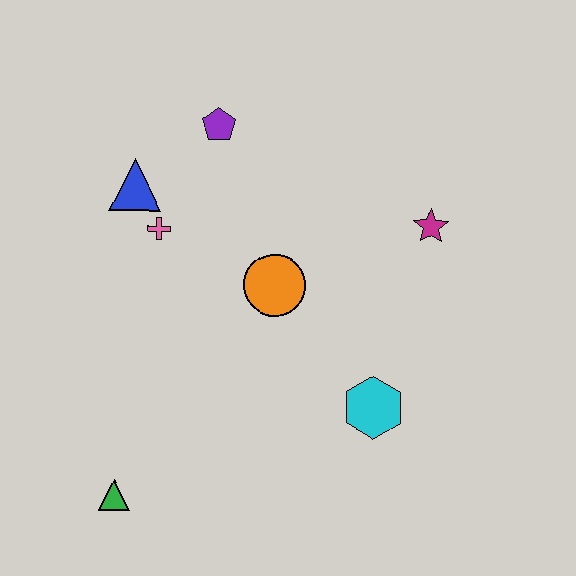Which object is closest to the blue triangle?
The pink cross is closest to the blue triangle.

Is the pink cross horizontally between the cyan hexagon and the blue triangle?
Yes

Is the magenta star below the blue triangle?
Yes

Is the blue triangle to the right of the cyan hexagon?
No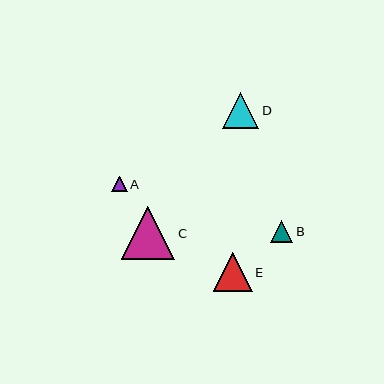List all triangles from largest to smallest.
From largest to smallest: C, E, D, B, A.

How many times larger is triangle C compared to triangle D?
Triangle C is approximately 1.5 times the size of triangle D.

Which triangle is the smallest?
Triangle A is the smallest with a size of approximately 15 pixels.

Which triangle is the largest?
Triangle C is the largest with a size of approximately 54 pixels.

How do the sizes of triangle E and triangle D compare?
Triangle E and triangle D are approximately the same size.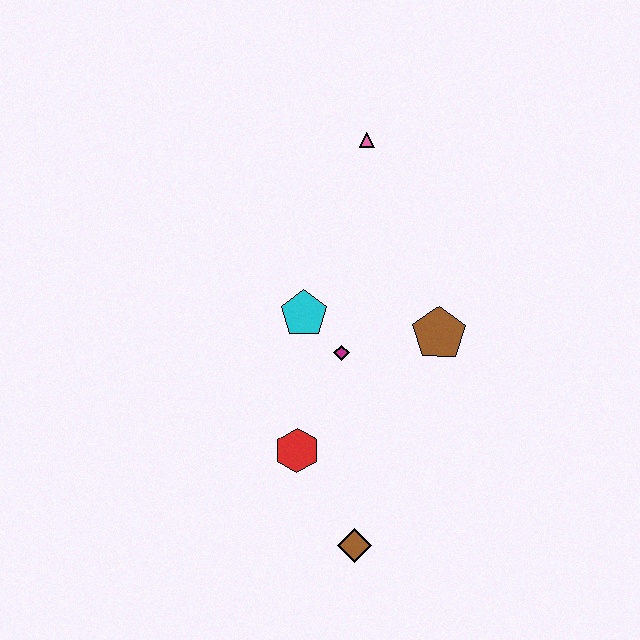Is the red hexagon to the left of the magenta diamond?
Yes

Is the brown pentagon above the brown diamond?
Yes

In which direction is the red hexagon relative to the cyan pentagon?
The red hexagon is below the cyan pentagon.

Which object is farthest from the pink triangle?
The brown diamond is farthest from the pink triangle.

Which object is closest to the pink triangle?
The cyan pentagon is closest to the pink triangle.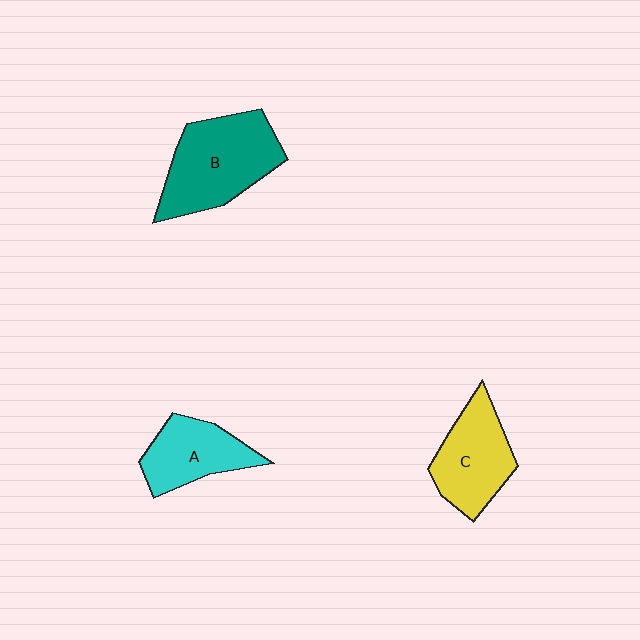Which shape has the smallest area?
Shape A (cyan).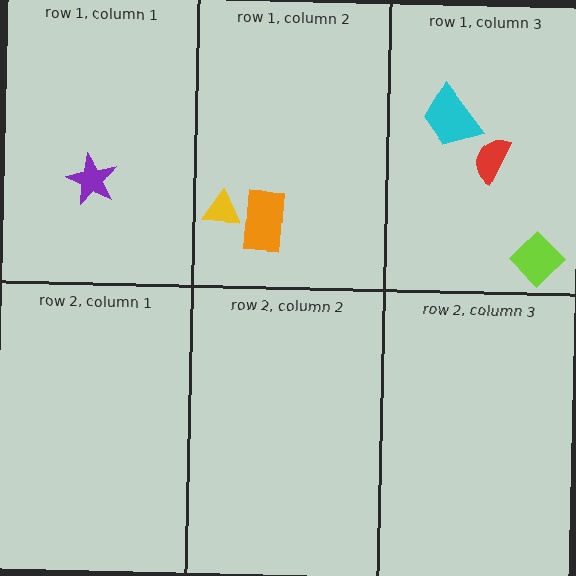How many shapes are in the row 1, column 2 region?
2.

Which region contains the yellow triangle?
The row 1, column 2 region.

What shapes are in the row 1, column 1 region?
The purple star.